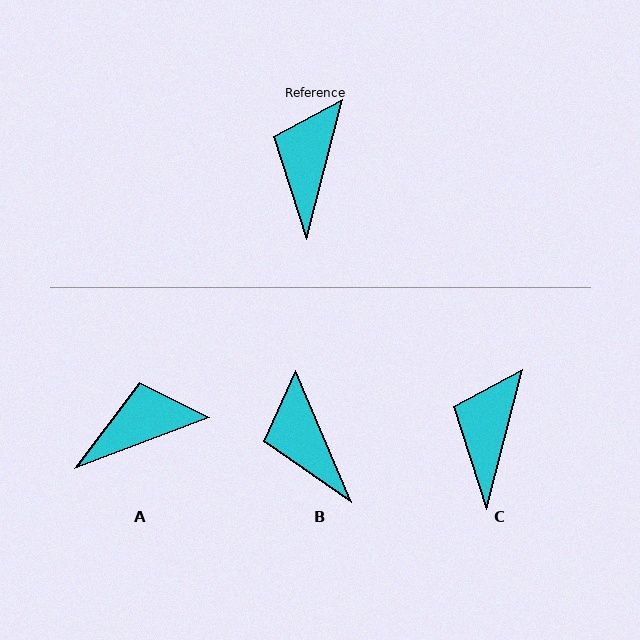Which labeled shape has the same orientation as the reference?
C.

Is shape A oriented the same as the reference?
No, it is off by about 55 degrees.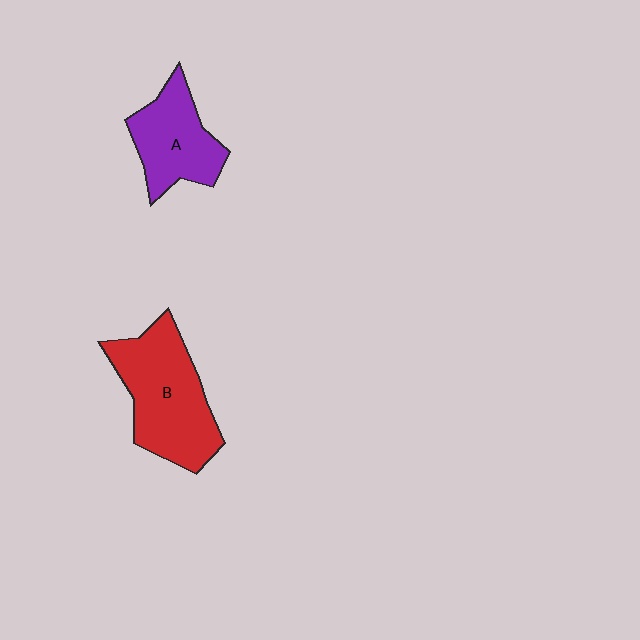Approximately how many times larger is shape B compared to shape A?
Approximately 1.4 times.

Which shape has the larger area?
Shape B (red).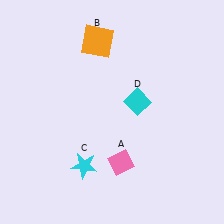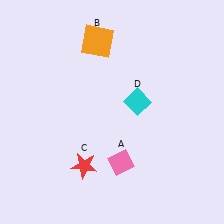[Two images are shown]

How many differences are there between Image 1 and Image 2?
There is 1 difference between the two images.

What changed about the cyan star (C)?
In Image 1, C is cyan. In Image 2, it changed to red.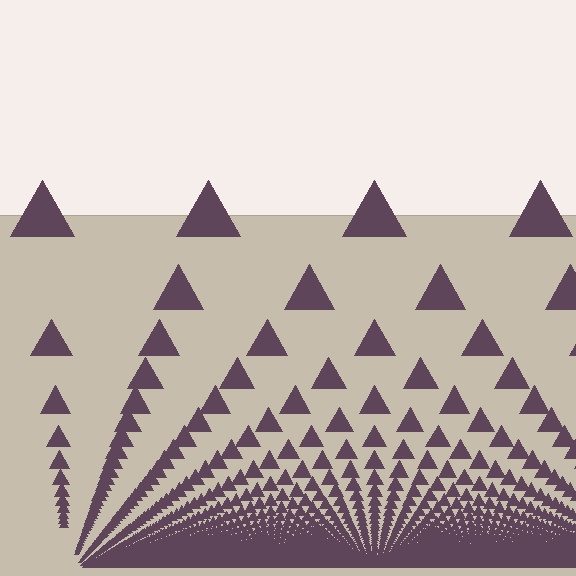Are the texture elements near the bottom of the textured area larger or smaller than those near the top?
Smaller. The gradient is inverted — elements near the bottom are smaller and denser.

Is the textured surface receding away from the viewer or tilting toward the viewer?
The surface appears to tilt toward the viewer. Texture elements get larger and sparser toward the top.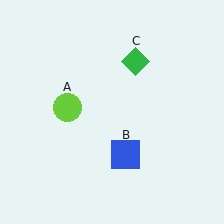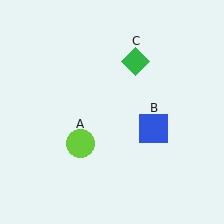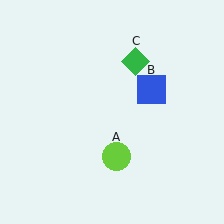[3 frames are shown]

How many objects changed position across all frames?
2 objects changed position: lime circle (object A), blue square (object B).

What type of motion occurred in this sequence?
The lime circle (object A), blue square (object B) rotated counterclockwise around the center of the scene.